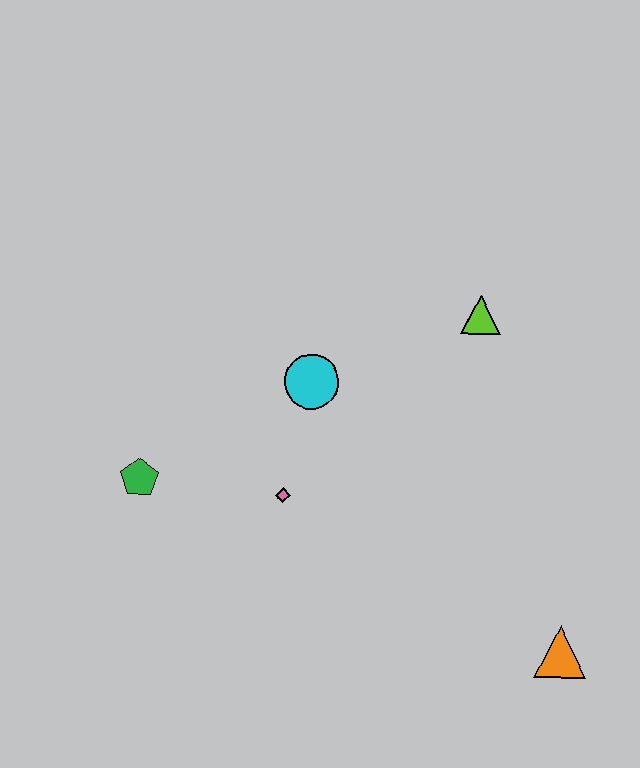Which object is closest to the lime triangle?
The cyan circle is closest to the lime triangle.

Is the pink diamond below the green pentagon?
Yes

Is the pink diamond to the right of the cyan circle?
No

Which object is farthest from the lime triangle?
The green pentagon is farthest from the lime triangle.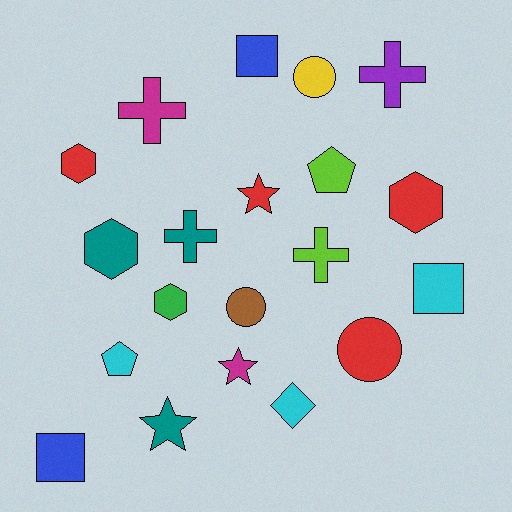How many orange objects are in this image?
There are no orange objects.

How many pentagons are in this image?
There are 2 pentagons.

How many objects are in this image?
There are 20 objects.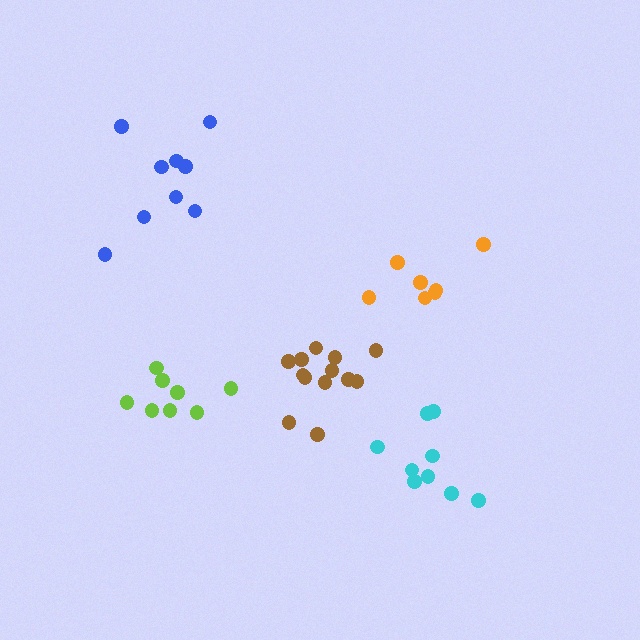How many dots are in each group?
Group 1: 7 dots, Group 2: 13 dots, Group 3: 9 dots, Group 4: 9 dots, Group 5: 8 dots (46 total).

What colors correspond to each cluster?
The clusters are colored: orange, brown, blue, cyan, lime.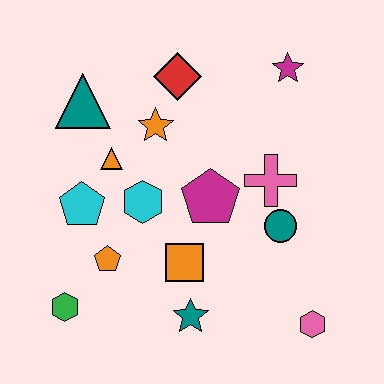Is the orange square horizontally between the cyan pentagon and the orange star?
No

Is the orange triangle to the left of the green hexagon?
No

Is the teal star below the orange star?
Yes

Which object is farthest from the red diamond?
The pink hexagon is farthest from the red diamond.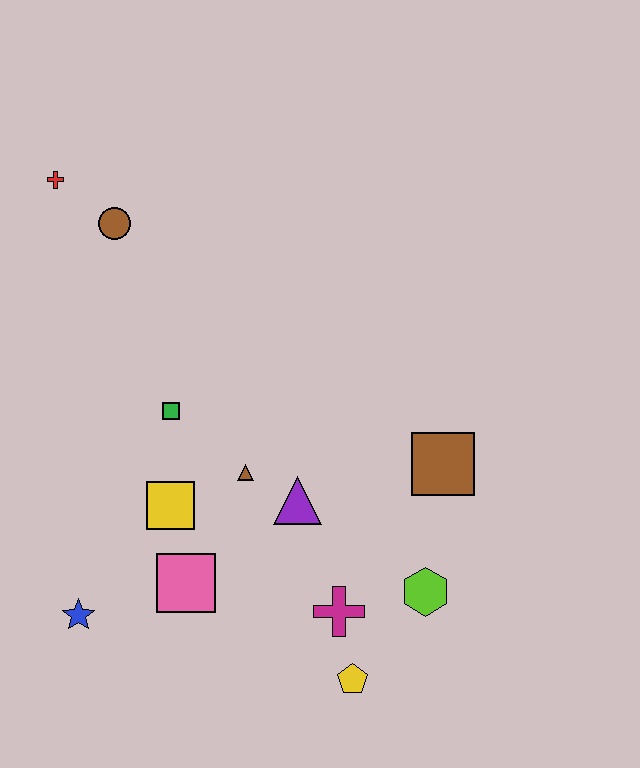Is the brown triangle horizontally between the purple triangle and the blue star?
Yes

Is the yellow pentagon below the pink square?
Yes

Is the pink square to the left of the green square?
No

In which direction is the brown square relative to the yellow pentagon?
The brown square is above the yellow pentagon.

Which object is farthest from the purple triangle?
The red cross is farthest from the purple triangle.